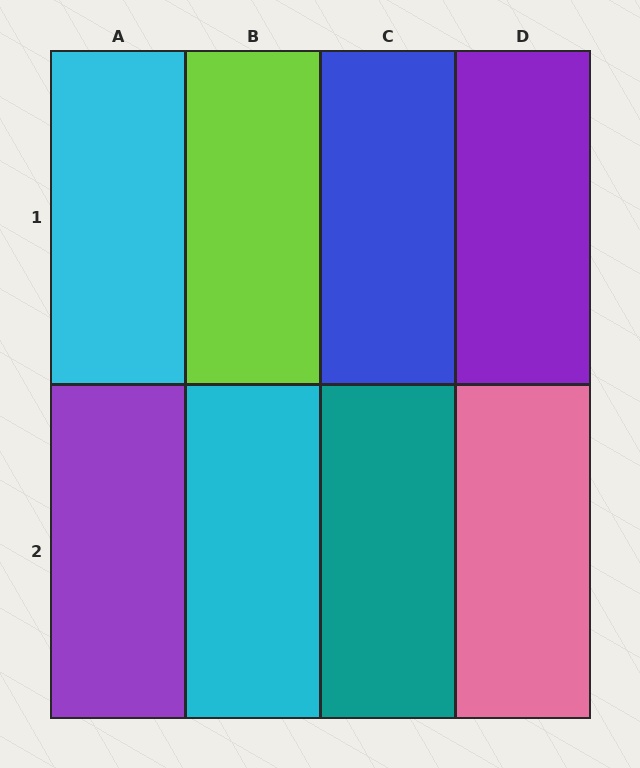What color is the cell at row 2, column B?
Cyan.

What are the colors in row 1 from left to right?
Cyan, lime, blue, purple.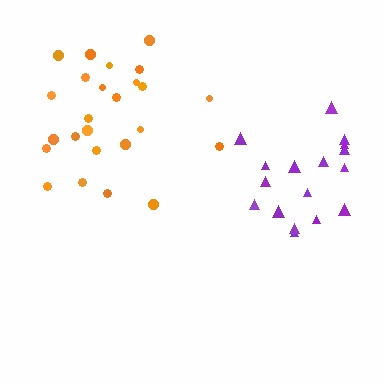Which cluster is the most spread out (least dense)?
Purple.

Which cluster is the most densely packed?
Orange.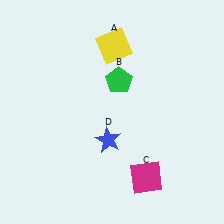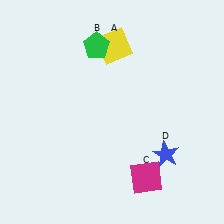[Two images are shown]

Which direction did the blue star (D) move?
The blue star (D) moved right.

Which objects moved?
The objects that moved are: the green pentagon (B), the blue star (D).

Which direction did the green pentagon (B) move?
The green pentagon (B) moved up.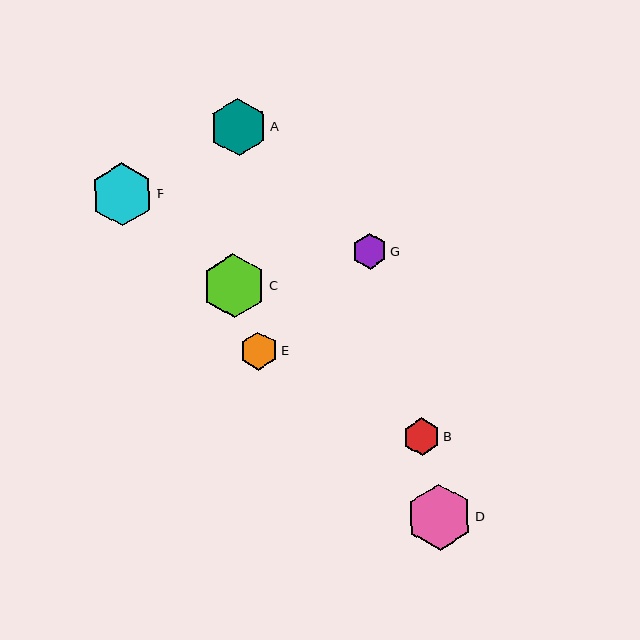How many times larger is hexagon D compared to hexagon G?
Hexagon D is approximately 1.9 times the size of hexagon G.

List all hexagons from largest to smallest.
From largest to smallest: D, C, F, A, E, B, G.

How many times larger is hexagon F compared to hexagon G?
Hexagon F is approximately 1.8 times the size of hexagon G.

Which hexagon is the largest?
Hexagon D is the largest with a size of approximately 66 pixels.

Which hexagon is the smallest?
Hexagon G is the smallest with a size of approximately 35 pixels.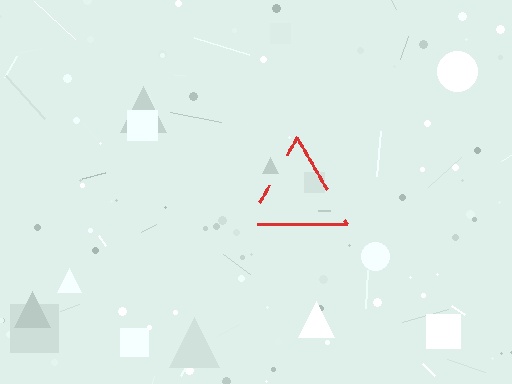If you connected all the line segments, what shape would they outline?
They would outline a triangle.